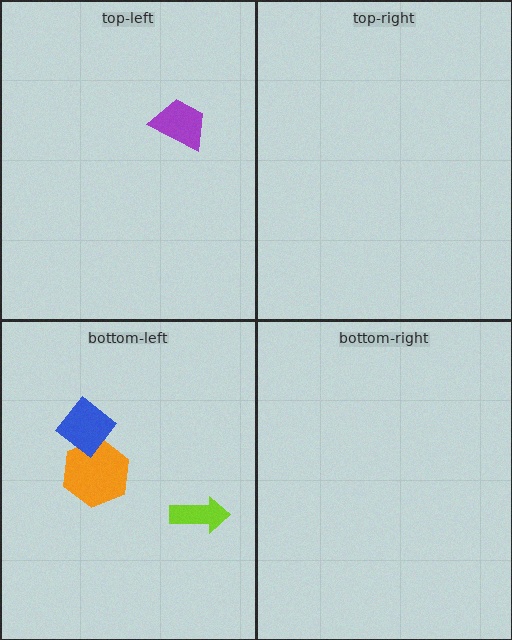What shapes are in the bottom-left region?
The orange hexagon, the lime arrow, the blue diamond.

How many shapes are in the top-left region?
1.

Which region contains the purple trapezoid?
The top-left region.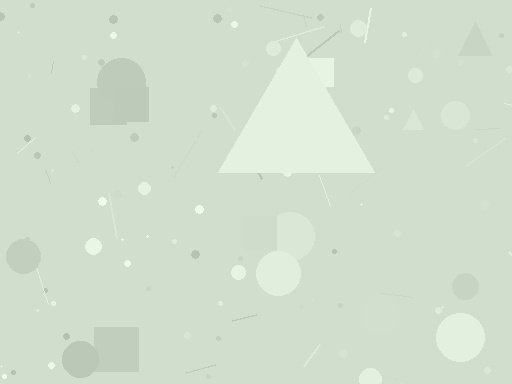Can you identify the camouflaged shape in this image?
The camouflaged shape is a triangle.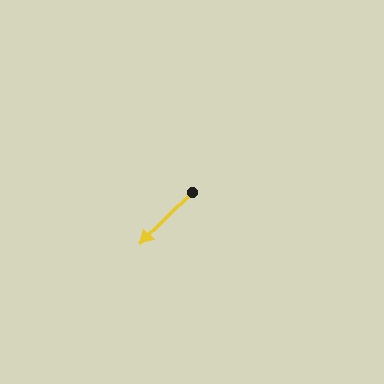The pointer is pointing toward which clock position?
Roughly 8 o'clock.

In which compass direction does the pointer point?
Southwest.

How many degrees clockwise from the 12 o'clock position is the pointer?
Approximately 225 degrees.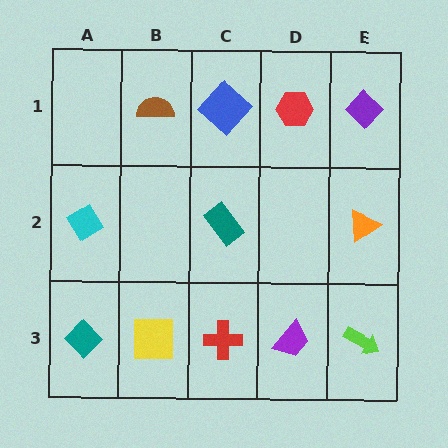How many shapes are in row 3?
5 shapes.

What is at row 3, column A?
A teal diamond.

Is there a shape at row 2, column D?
No, that cell is empty.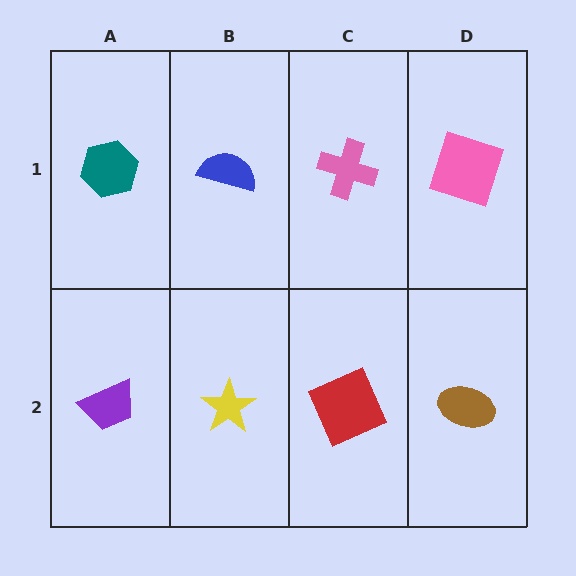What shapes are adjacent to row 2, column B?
A blue semicircle (row 1, column B), a purple trapezoid (row 2, column A), a red square (row 2, column C).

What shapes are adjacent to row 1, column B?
A yellow star (row 2, column B), a teal hexagon (row 1, column A), a pink cross (row 1, column C).